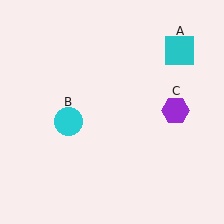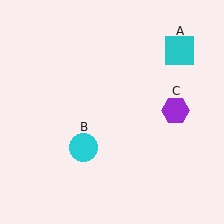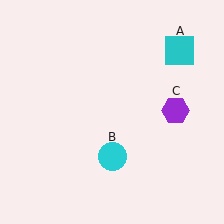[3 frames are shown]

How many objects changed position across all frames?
1 object changed position: cyan circle (object B).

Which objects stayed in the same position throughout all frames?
Cyan square (object A) and purple hexagon (object C) remained stationary.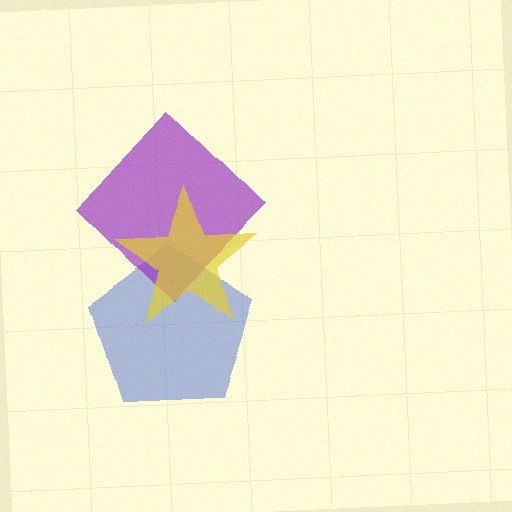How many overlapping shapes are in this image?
There are 3 overlapping shapes in the image.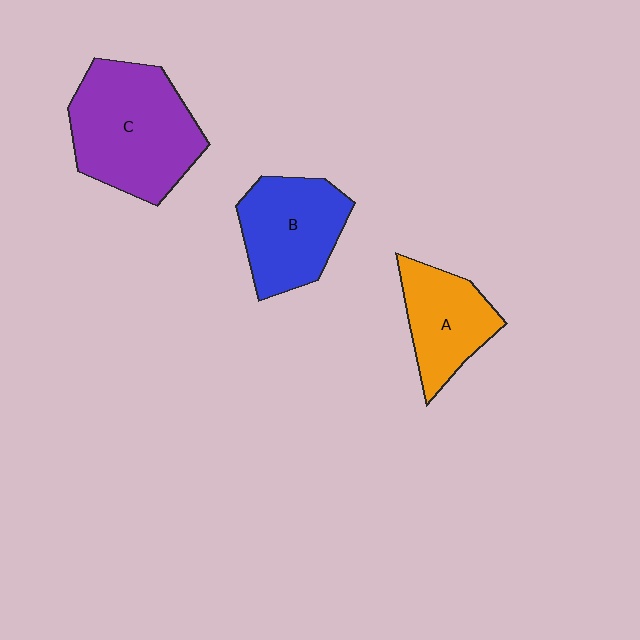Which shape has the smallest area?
Shape A (orange).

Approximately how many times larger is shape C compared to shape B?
Approximately 1.4 times.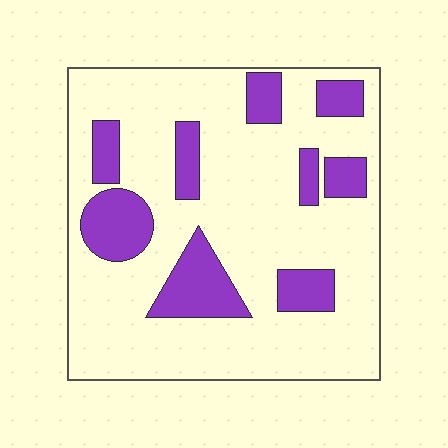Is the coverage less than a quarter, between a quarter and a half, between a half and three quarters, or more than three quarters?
Less than a quarter.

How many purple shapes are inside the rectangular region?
9.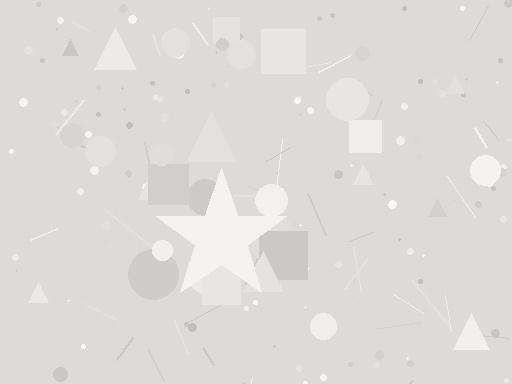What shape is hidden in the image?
A star is hidden in the image.